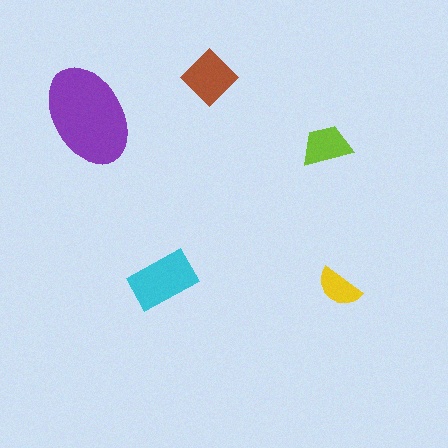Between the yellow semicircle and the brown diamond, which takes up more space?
The brown diamond.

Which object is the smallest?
The yellow semicircle.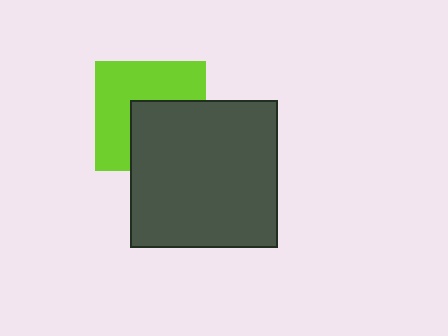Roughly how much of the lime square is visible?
About half of it is visible (roughly 55%).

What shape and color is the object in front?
The object in front is a dark gray square.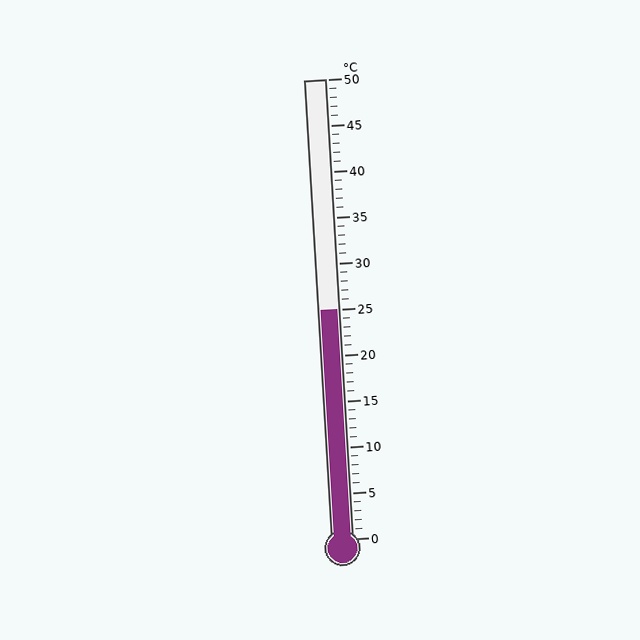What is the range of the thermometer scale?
The thermometer scale ranges from 0°C to 50°C.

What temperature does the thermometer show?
The thermometer shows approximately 25°C.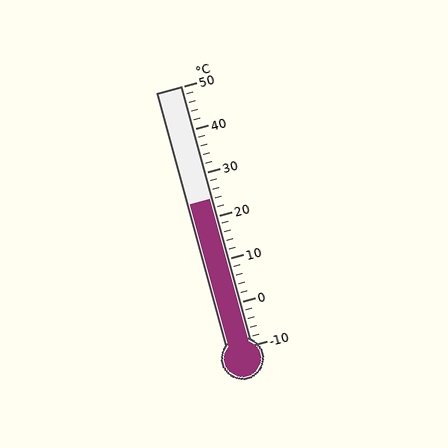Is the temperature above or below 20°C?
The temperature is above 20°C.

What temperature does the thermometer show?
The thermometer shows approximately 24°C.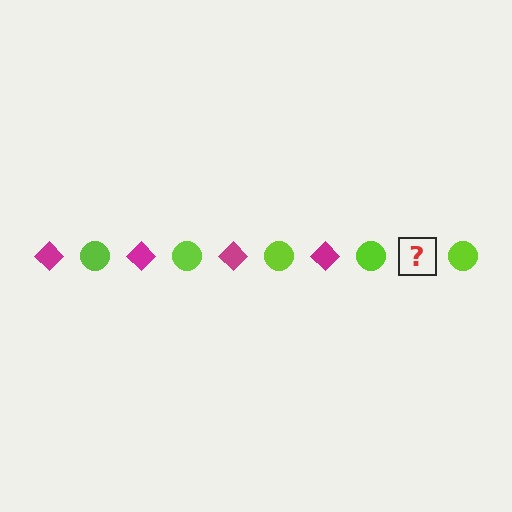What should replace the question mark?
The question mark should be replaced with a magenta diamond.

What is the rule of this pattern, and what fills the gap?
The rule is that the pattern alternates between magenta diamond and lime circle. The gap should be filled with a magenta diamond.